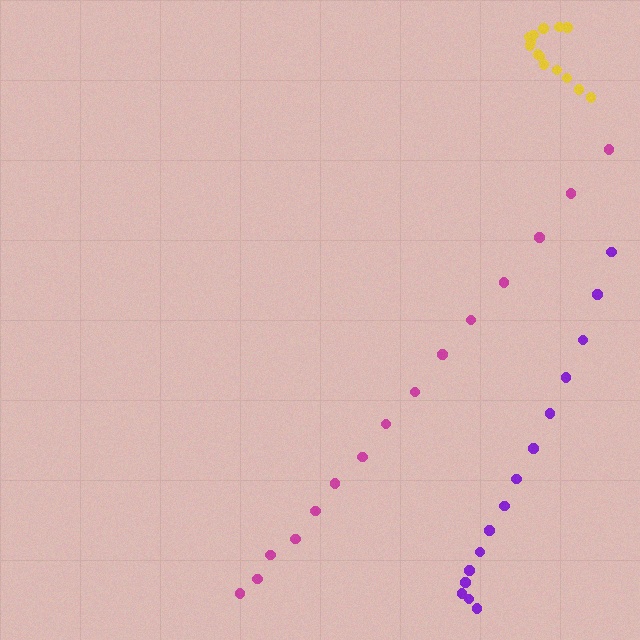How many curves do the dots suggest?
There are 3 distinct paths.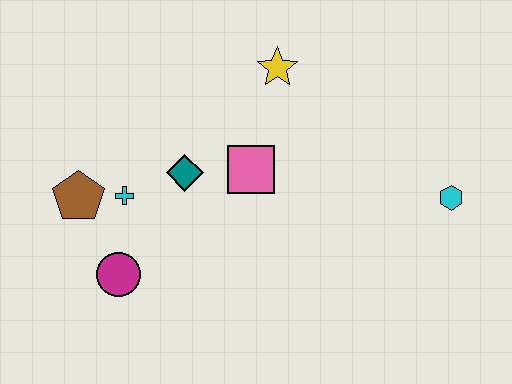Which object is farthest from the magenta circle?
The cyan hexagon is farthest from the magenta circle.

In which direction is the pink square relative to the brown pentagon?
The pink square is to the right of the brown pentagon.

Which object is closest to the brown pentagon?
The cyan cross is closest to the brown pentagon.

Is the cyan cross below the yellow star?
Yes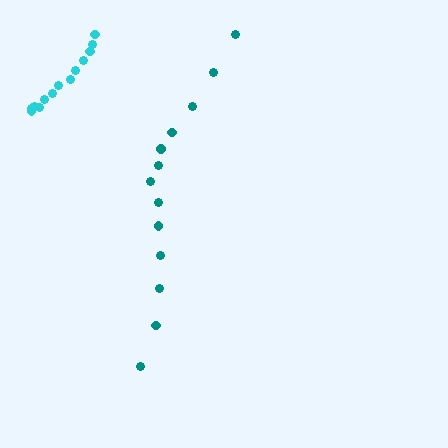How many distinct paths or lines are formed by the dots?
There are 2 distinct paths.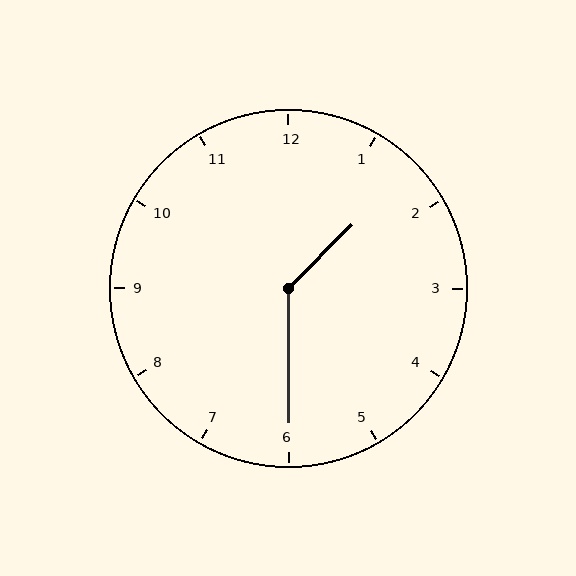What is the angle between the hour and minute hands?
Approximately 135 degrees.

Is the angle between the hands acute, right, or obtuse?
It is obtuse.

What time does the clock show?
1:30.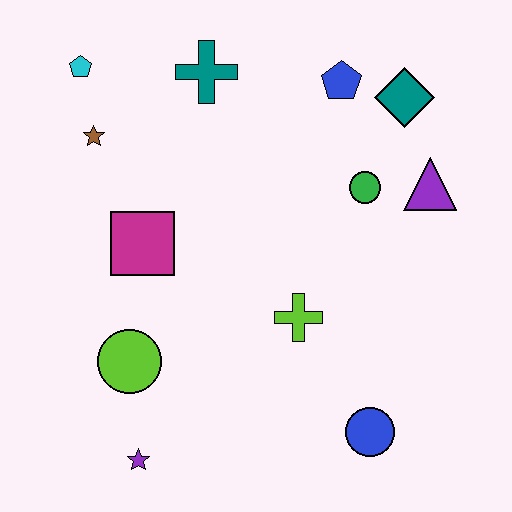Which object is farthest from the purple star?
The teal diamond is farthest from the purple star.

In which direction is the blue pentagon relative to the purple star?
The blue pentagon is above the purple star.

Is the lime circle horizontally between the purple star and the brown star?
Yes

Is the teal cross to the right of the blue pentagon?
No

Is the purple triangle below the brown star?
Yes